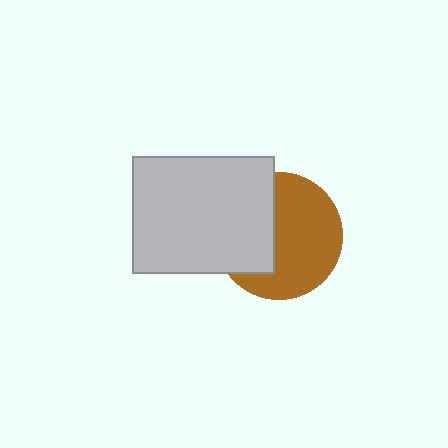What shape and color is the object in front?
The object in front is a light gray rectangle.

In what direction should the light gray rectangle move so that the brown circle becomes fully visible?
The light gray rectangle should move left. That is the shortest direction to clear the overlap and leave the brown circle fully visible.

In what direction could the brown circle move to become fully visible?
The brown circle could move right. That would shift it out from behind the light gray rectangle entirely.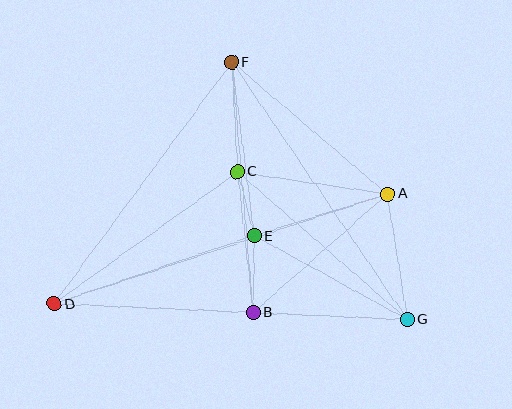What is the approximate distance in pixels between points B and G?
The distance between B and G is approximately 155 pixels.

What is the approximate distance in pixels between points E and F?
The distance between E and F is approximately 175 pixels.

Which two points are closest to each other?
Points C and E are closest to each other.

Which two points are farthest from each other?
Points D and G are farthest from each other.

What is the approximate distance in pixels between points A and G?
The distance between A and G is approximately 127 pixels.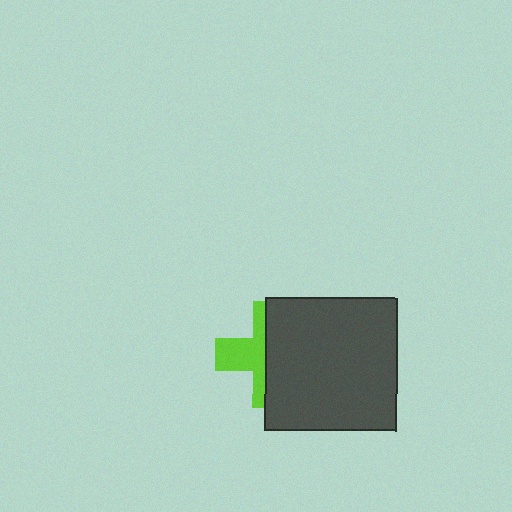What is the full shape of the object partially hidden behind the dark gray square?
The partially hidden object is a lime cross.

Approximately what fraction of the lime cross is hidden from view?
Roughly 57% of the lime cross is hidden behind the dark gray square.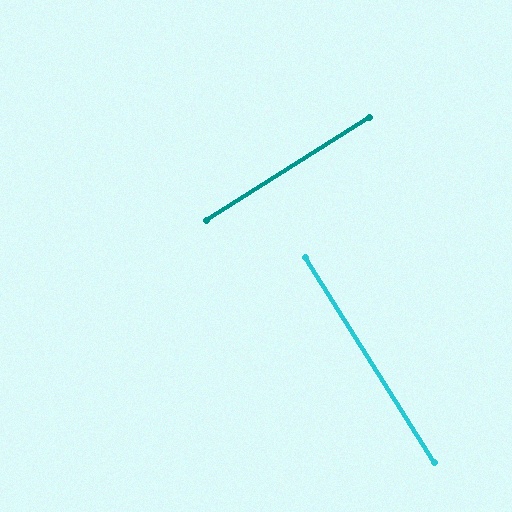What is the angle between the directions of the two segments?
Approximately 90 degrees.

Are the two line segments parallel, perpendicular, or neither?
Perpendicular — they meet at approximately 90°.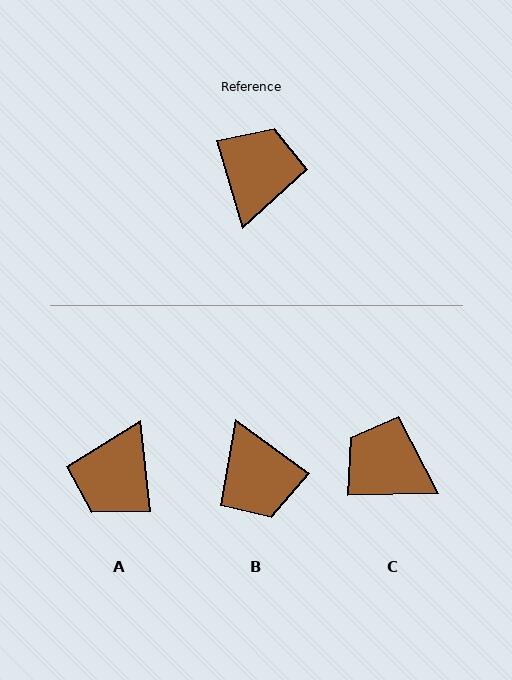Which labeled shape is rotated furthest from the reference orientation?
A, about 170 degrees away.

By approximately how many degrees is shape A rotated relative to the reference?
Approximately 170 degrees counter-clockwise.